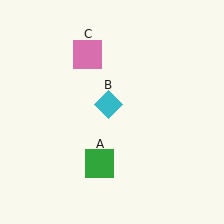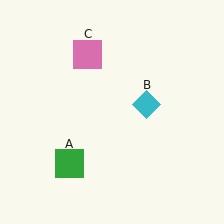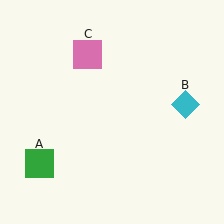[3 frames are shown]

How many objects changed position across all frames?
2 objects changed position: green square (object A), cyan diamond (object B).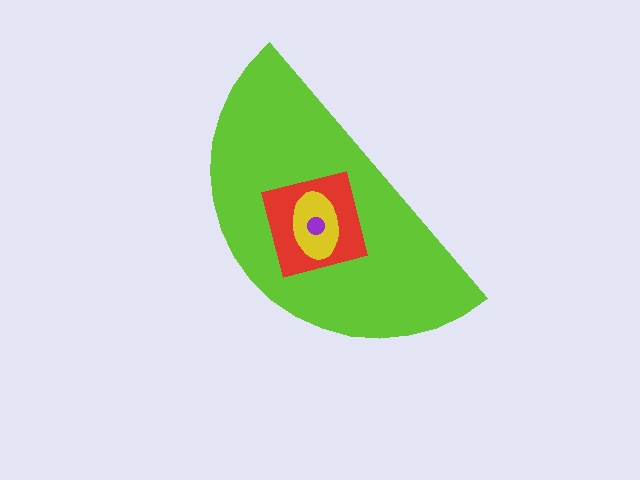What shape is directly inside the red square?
The yellow ellipse.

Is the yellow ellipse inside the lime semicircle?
Yes.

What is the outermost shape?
The lime semicircle.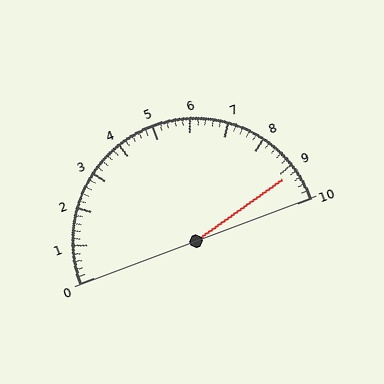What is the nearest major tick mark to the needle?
The nearest major tick mark is 9.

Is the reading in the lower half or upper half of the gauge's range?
The reading is in the upper half of the range (0 to 10).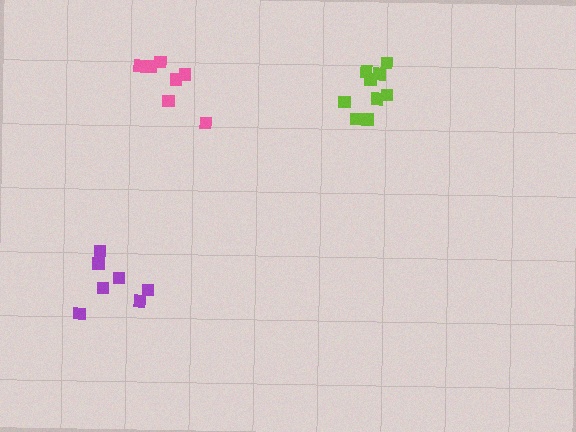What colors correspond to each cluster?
The clusters are colored: pink, purple, lime.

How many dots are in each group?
Group 1: 7 dots, Group 2: 7 dots, Group 3: 9 dots (23 total).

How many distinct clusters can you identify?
There are 3 distinct clusters.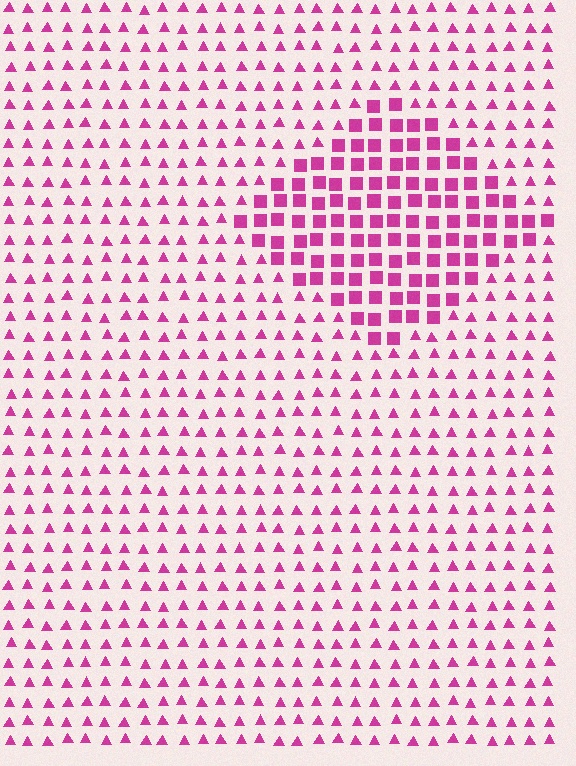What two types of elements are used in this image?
The image uses squares inside the diamond region and triangles outside it.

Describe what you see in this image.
The image is filled with small magenta elements arranged in a uniform grid. A diamond-shaped region contains squares, while the surrounding area contains triangles. The boundary is defined purely by the change in element shape.